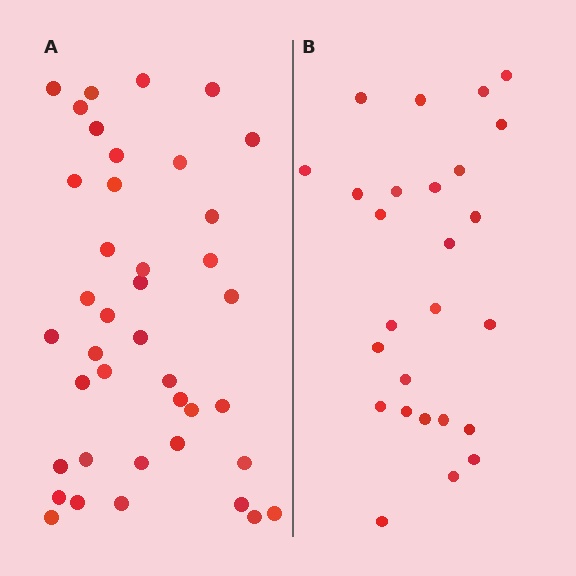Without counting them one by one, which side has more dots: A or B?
Region A (the left region) has more dots.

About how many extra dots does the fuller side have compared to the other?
Region A has approximately 15 more dots than region B.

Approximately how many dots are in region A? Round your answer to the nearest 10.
About 40 dots.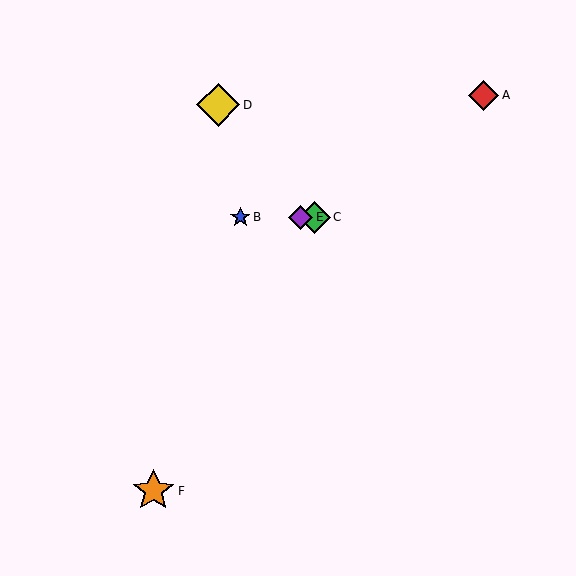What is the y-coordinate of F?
Object F is at y≈491.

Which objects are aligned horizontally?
Objects B, C, E are aligned horizontally.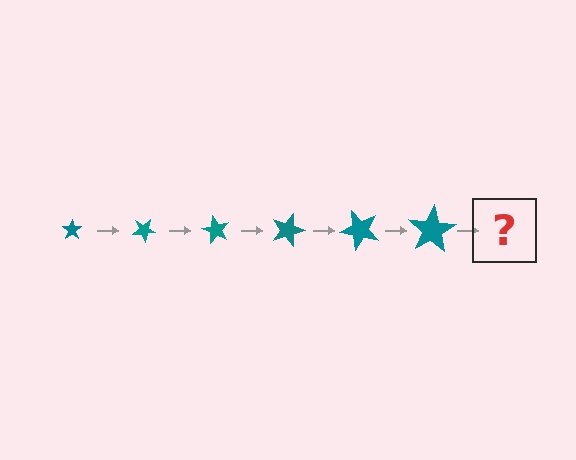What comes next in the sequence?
The next element should be a star, larger than the previous one and rotated 180 degrees from the start.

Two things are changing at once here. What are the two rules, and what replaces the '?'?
The two rules are that the star grows larger each step and it rotates 30 degrees each step. The '?' should be a star, larger than the previous one and rotated 180 degrees from the start.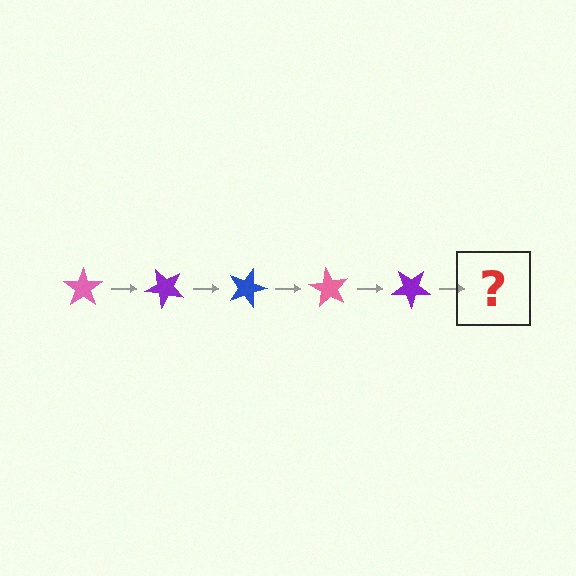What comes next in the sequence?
The next element should be a blue star, rotated 225 degrees from the start.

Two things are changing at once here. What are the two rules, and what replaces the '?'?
The two rules are that it rotates 45 degrees each step and the color cycles through pink, purple, and blue. The '?' should be a blue star, rotated 225 degrees from the start.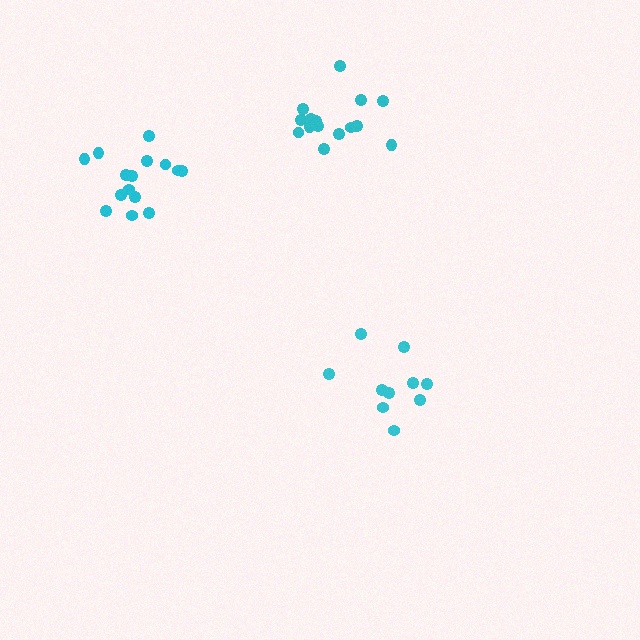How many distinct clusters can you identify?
There are 3 distinct clusters.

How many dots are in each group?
Group 1: 15 dots, Group 2: 15 dots, Group 3: 10 dots (40 total).